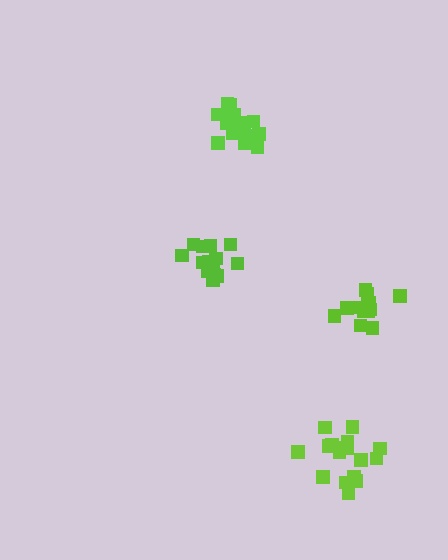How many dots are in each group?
Group 1: 14 dots, Group 2: 17 dots, Group 3: 19 dots, Group 4: 13 dots (63 total).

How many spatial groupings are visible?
There are 4 spatial groupings.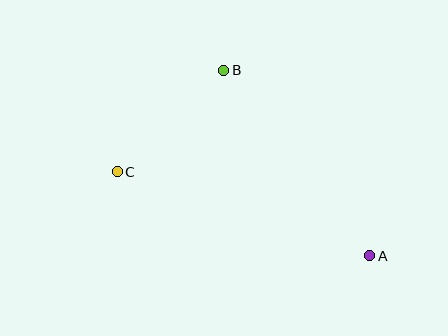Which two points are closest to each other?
Points B and C are closest to each other.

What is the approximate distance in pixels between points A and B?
The distance between A and B is approximately 236 pixels.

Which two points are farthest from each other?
Points A and C are farthest from each other.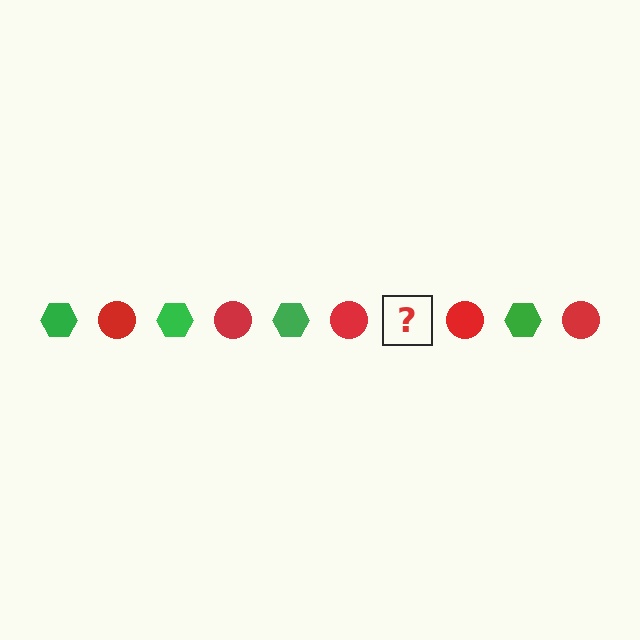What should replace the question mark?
The question mark should be replaced with a green hexagon.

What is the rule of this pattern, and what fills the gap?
The rule is that the pattern alternates between green hexagon and red circle. The gap should be filled with a green hexagon.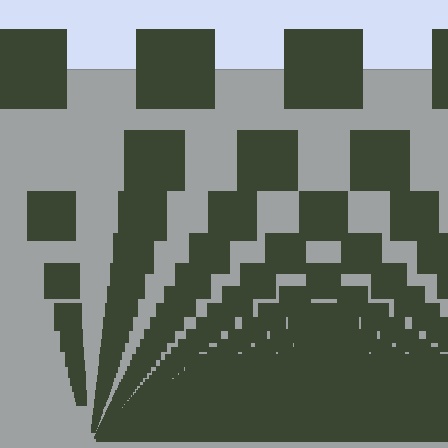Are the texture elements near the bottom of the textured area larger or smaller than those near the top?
Smaller. The gradient is inverted — elements near the bottom are smaller and denser.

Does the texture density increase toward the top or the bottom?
Density increases toward the bottom.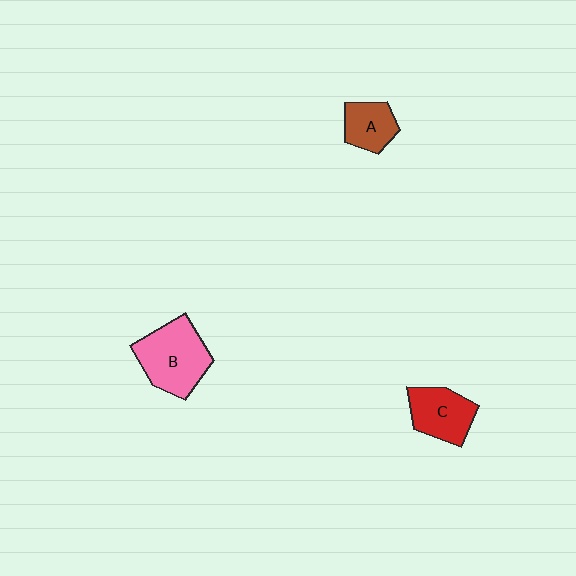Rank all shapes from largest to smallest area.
From largest to smallest: B (pink), C (red), A (brown).